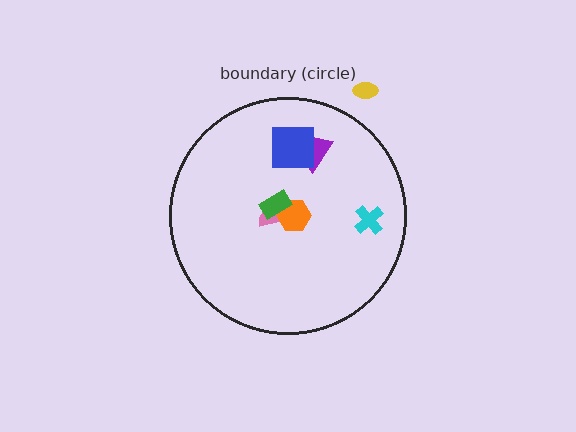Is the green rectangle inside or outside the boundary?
Inside.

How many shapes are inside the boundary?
6 inside, 1 outside.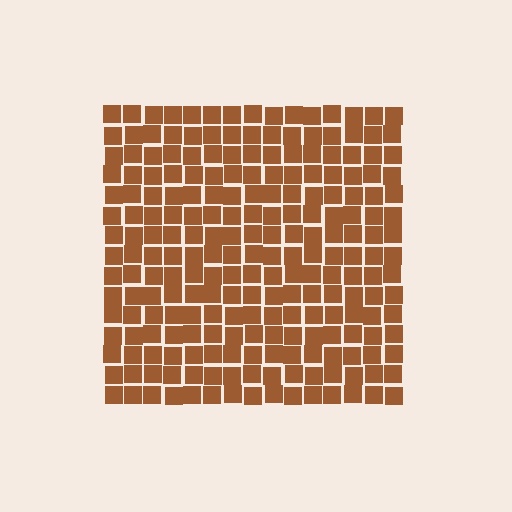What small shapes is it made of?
It is made of small squares.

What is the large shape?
The large shape is a square.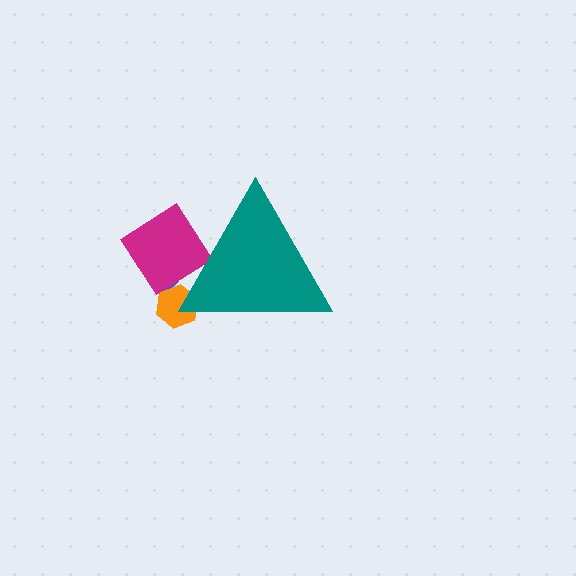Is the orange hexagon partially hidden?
Yes, the orange hexagon is partially hidden behind the teal triangle.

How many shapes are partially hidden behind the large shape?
3 shapes are partially hidden.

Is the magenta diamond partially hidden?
Yes, the magenta diamond is partially hidden behind the teal triangle.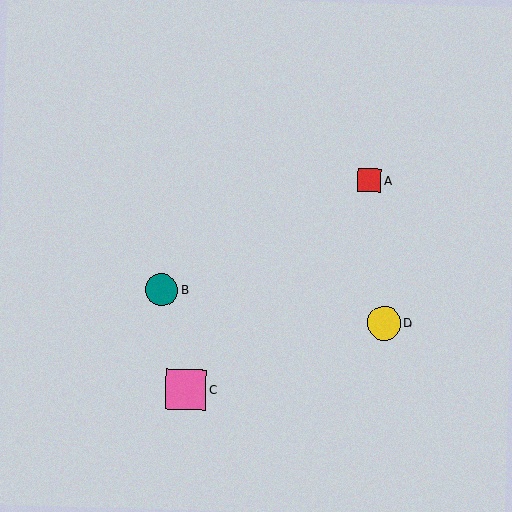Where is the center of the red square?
The center of the red square is at (370, 181).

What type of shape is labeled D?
Shape D is a yellow circle.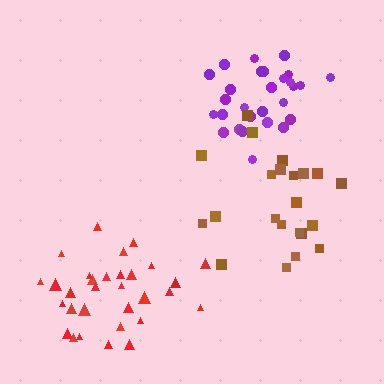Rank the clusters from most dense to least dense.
purple, red, brown.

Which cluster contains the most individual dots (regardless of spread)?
Red (31).